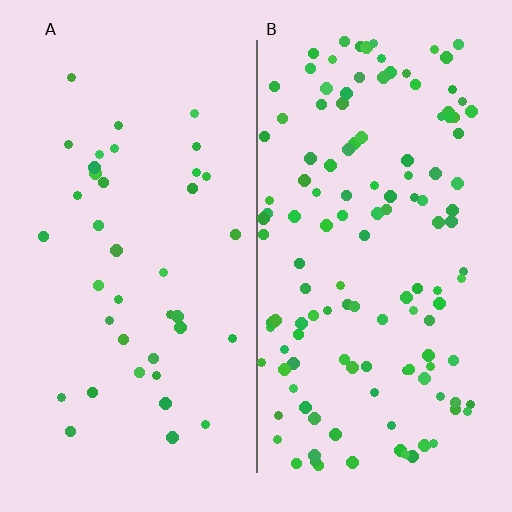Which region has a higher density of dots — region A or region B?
B (the right).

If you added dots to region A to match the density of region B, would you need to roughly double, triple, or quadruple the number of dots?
Approximately triple.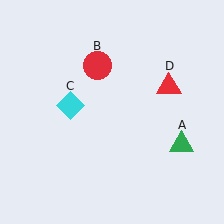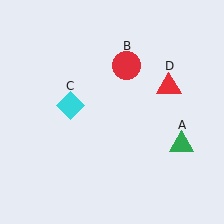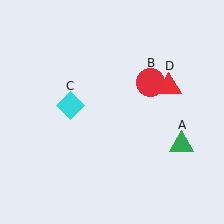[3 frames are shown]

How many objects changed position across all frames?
1 object changed position: red circle (object B).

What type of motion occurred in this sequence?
The red circle (object B) rotated clockwise around the center of the scene.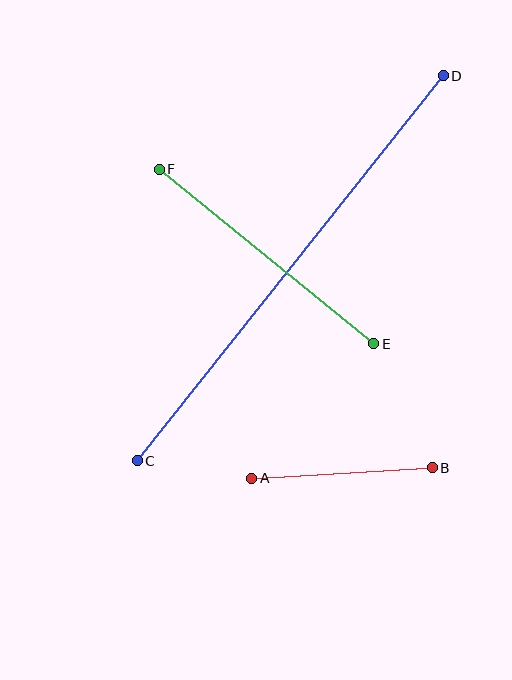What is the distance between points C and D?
The distance is approximately 492 pixels.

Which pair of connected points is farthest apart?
Points C and D are farthest apart.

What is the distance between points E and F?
The distance is approximately 277 pixels.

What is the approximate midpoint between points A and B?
The midpoint is at approximately (342, 473) pixels.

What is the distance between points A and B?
The distance is approximately 181 pixels.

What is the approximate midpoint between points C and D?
The midpoint is at approximately (290, 268) pixels.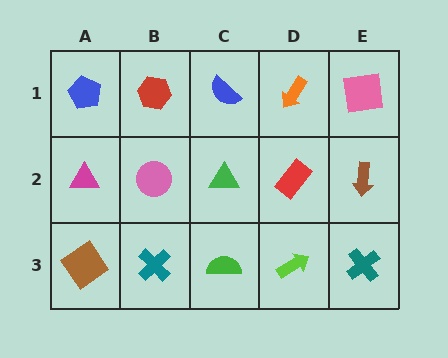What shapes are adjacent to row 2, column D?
An orange arrow (row 1, column D), a lime arrow (row 3, column D), a green triangle (row 2, column C), a brown arrow (row 2, column E).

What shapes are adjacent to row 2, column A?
A blue pentagon (row 1, column A), a brown diamond (row 3, column A), a pink circle (row 2, column B).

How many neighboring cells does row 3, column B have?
3.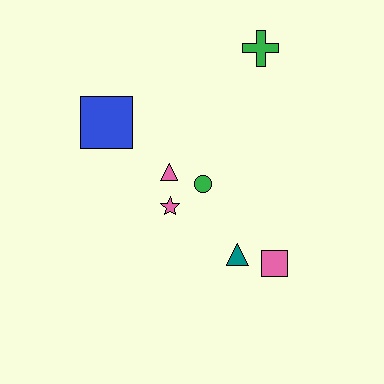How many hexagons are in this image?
There are no hexagons.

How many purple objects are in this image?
There are no purple objects.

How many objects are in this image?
There are 7 objects.